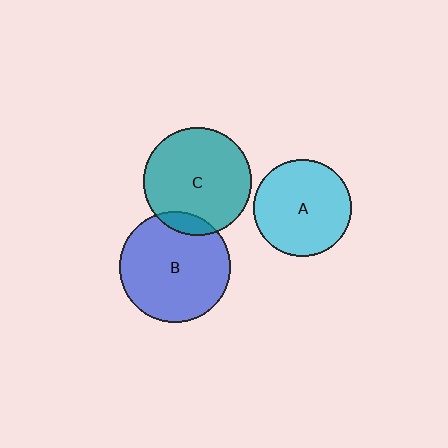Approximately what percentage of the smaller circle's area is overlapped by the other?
Approximately 10%.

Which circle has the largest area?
Circle B (blue).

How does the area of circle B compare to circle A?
Approximately 1.3 times.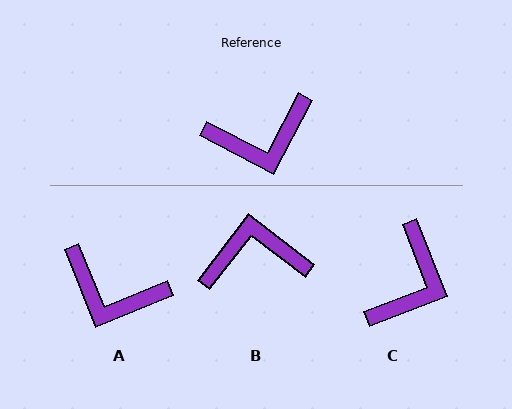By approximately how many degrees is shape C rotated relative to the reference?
Approximately 49 degrees counter-clockwise.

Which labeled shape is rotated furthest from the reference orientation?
B, about 170 degrees away.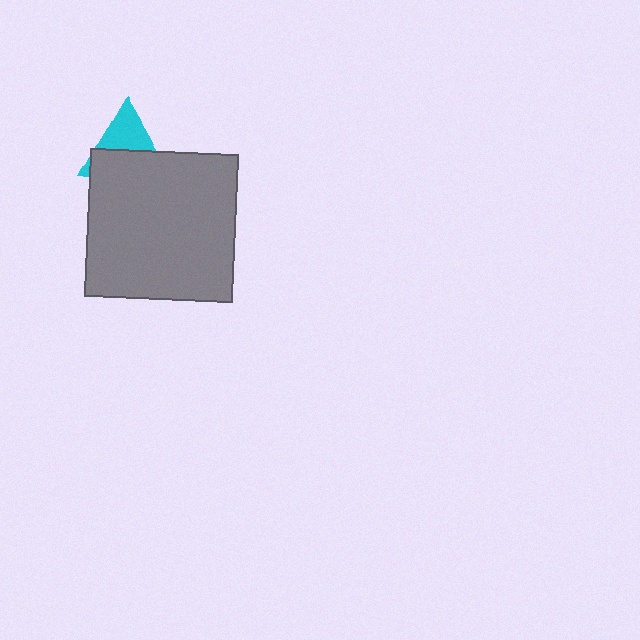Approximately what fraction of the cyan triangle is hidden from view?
Roughly 56% of the cyan triangle is hidden behind the gray square.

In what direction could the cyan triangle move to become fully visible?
The cyan triangle could move up. That would shift it out from behind the gray square entirely.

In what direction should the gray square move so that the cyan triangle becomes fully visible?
The gray square should move down. That is the shortest direction to clear the overlap and leave the cyan triangle fully visible.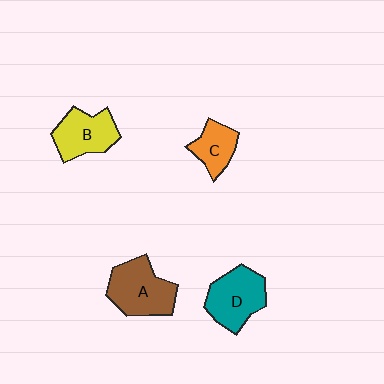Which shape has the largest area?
Shape A (brown).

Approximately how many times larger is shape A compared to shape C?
Approximately 1.8 times.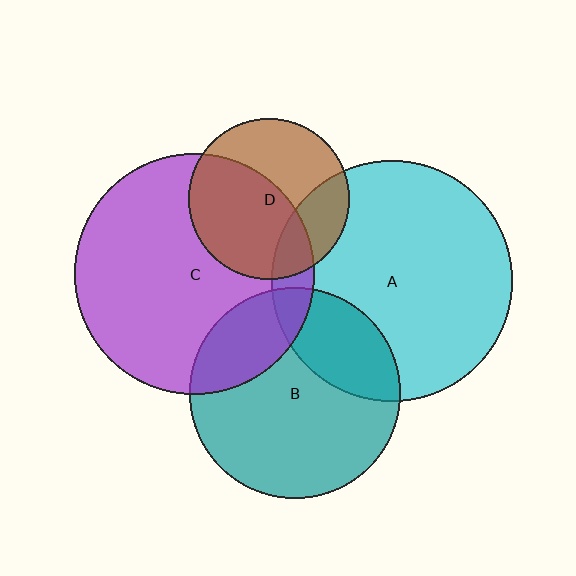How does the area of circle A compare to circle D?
Approximately 2.2 times.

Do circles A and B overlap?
Yes.